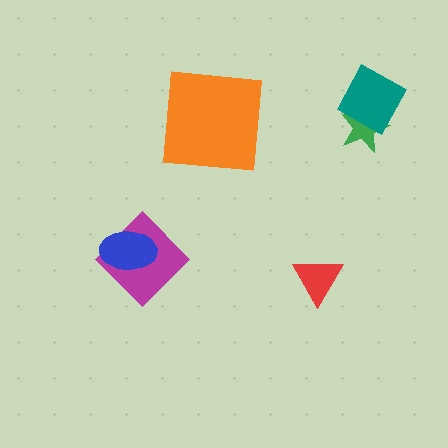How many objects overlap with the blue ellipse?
1 object overlaps with the blue ellipse.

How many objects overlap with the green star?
1 object overlaps with the green star.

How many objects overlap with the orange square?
0 objects overlap with the orange square.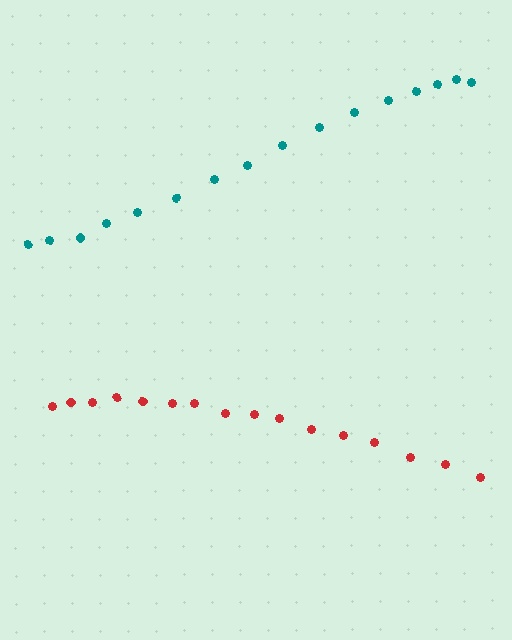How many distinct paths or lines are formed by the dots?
There are 2 distinct paths.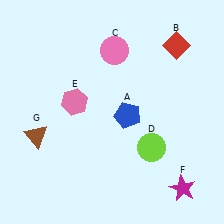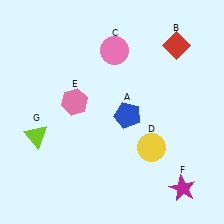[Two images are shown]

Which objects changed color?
D changed from lime to yellow. G changed from brown to lime.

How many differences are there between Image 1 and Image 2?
There are 2 differences between the two images.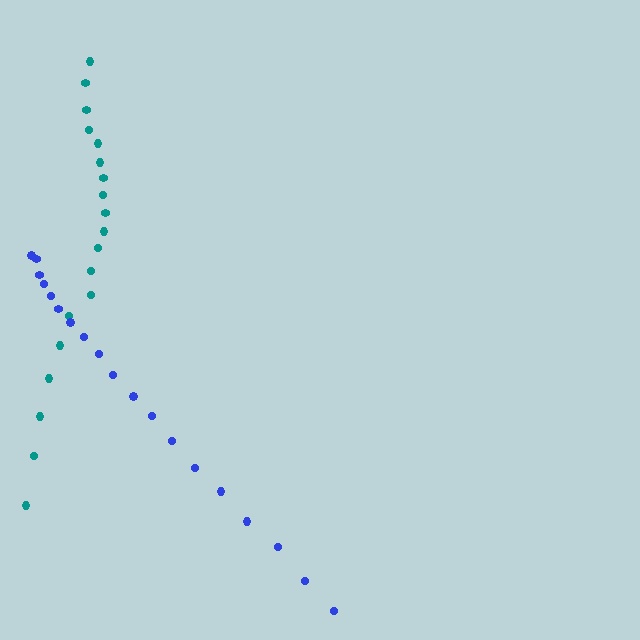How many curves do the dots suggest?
There are 2 distinct paths.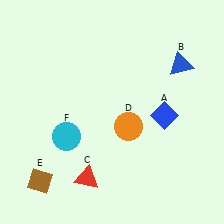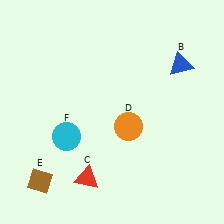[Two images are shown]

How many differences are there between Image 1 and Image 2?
There is 1 difference between the two images.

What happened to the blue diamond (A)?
The blue diamond (A) was removed in Image 2. It was in the bottom-right area of Image 1.